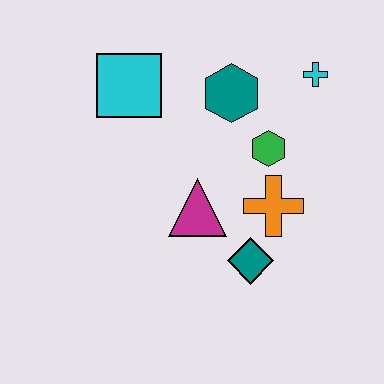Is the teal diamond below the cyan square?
Yes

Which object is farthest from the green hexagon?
The cyan square is farthest from the green hexagon.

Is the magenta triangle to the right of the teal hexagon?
No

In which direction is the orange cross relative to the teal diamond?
The orange cross is above the teal diamond.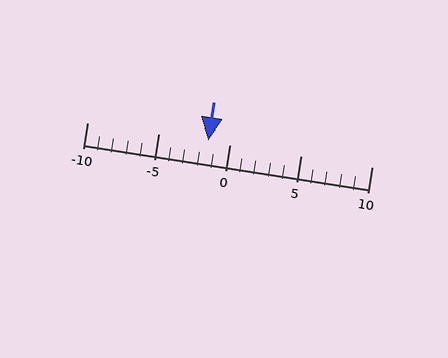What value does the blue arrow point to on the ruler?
The blue arrow points to approximately -2.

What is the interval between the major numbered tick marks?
The major tick marks are spaced 5 units apart.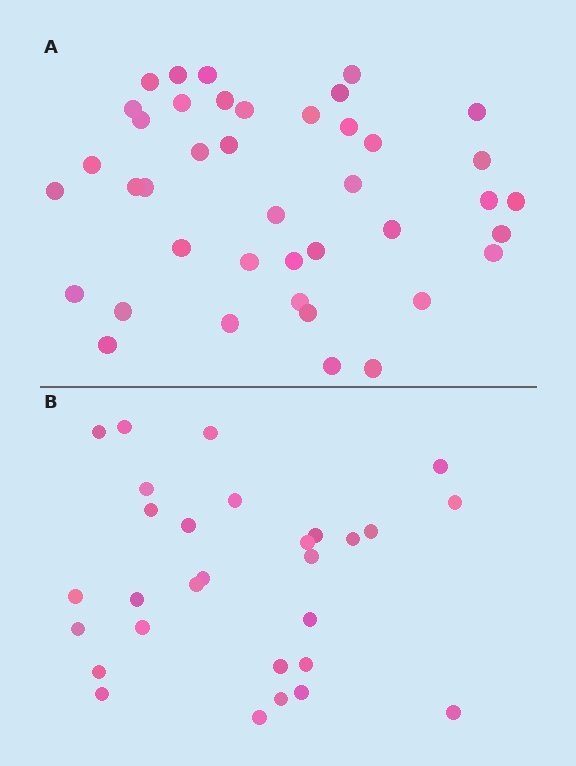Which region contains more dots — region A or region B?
Region A (the top region) has more dots.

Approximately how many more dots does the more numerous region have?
Region A has roughly 12 or so more dots than region B.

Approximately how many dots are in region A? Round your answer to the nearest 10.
About 40 dots. (The exact count is 41, which rounds to 40.)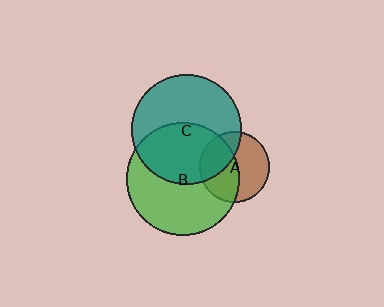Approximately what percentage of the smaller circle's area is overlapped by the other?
Approximately 35%.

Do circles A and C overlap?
Yes.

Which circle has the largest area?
Circle B (green).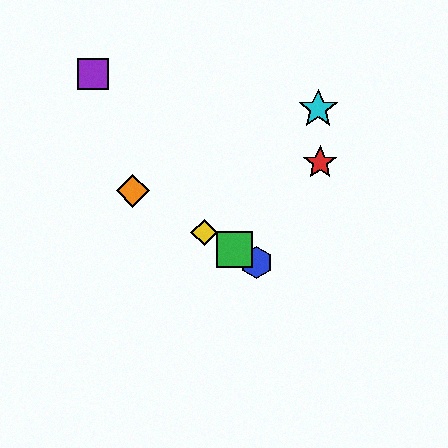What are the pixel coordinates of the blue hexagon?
The blue hexagon is at (256, 262).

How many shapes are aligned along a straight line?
4 shapes (the blue hexagon, the green square, the yellow diamond, the orange diamond) are aligned along a straight line.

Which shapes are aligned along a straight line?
The blue hexagon, the green square, the yellow diamond, the orange diamond are aligned along a straight line.